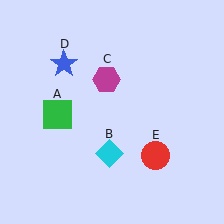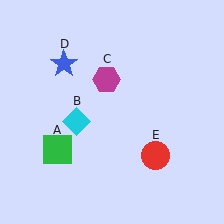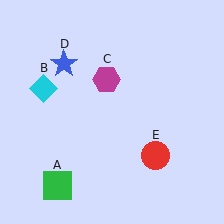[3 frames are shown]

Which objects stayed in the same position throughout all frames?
Magenta hexagon (object C) and blue star (object D) and red circle (object E) remained stationary.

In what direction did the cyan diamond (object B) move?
The cyan diamond (object B) moved up and to the left.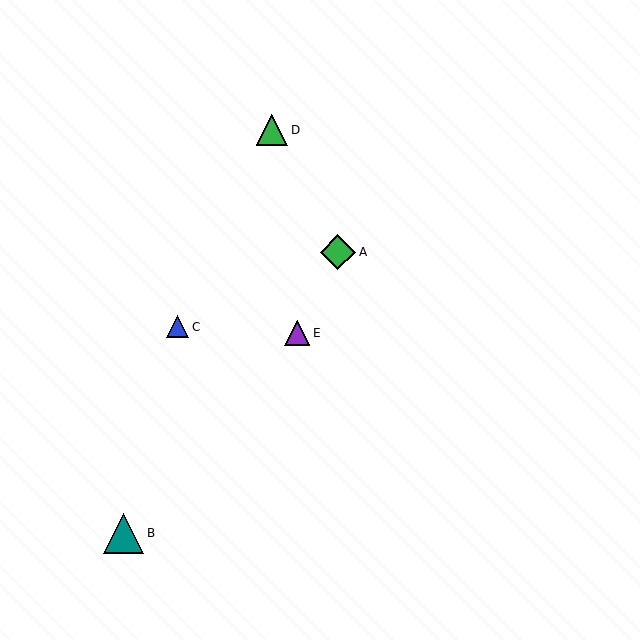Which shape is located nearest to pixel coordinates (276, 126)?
The green triangle (labeled D) at (272, 130) is nearest to that location.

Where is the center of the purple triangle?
The center of the purple triangle is at (297, 333).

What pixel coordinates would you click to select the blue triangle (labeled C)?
Click at (178, 327) to select the blue triangle C.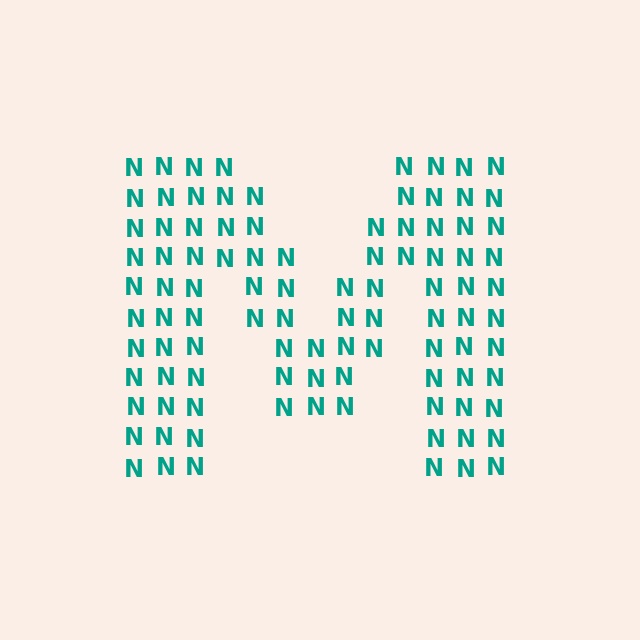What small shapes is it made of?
It is made of small letter N's.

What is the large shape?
The large shape is the letter M.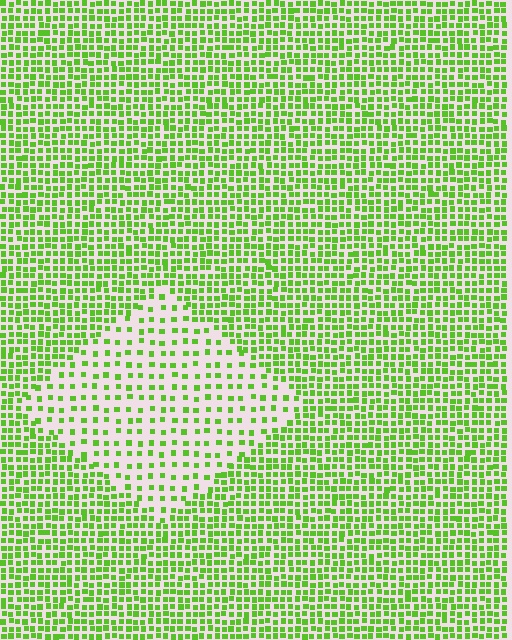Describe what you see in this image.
The image contains small lime elements arranged at two different densities. A diamond-shaped region is visible where the elements are less densely packed than the surrounding area.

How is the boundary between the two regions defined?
The boundary is defined by a change in element density (approximately 2.3x ratio). All elements are the same color, size, and shape.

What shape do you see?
I see a diamond.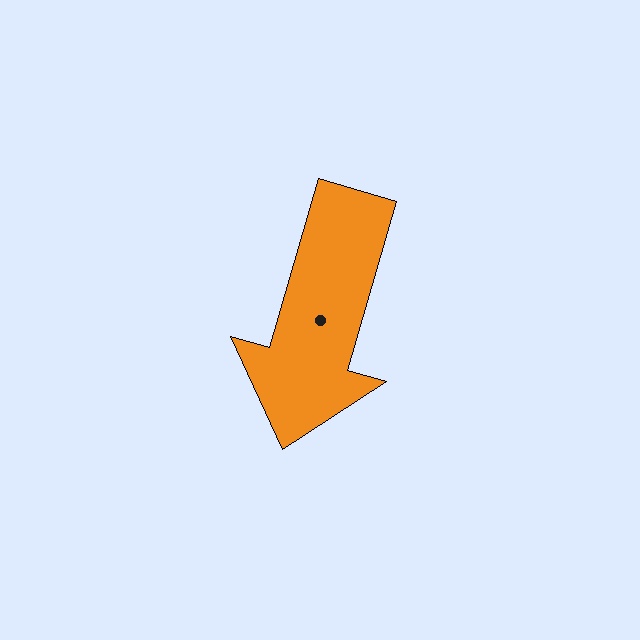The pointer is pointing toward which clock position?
Roughly 7 o'clock.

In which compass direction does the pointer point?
South.